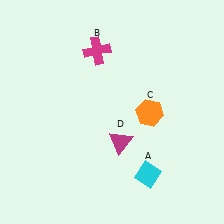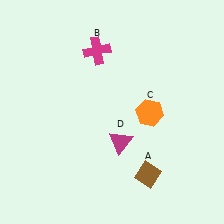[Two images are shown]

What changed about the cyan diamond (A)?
In Image 1, A is cyan. In Image 2, it changed to brown.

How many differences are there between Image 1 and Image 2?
There is 1 difference between the two images.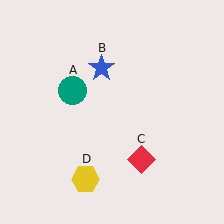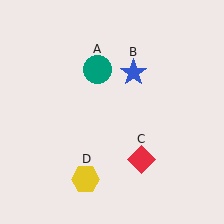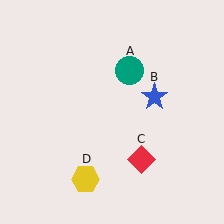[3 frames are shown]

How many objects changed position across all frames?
2 objects changed position: teal circle (object A), blue star (object B).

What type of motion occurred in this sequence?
The teal circle (object A), blue star (object B) rotated clockwise around the center of the scene.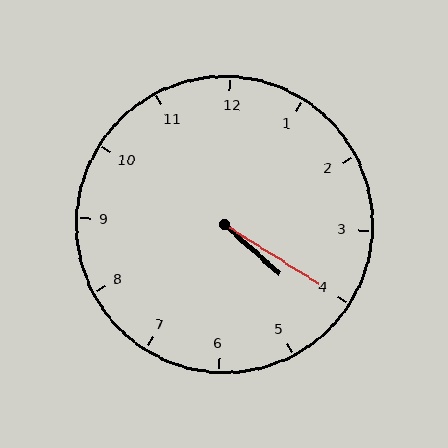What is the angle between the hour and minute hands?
Approximately 10 degrees.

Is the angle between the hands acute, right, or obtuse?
It is acute.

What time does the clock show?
4:20.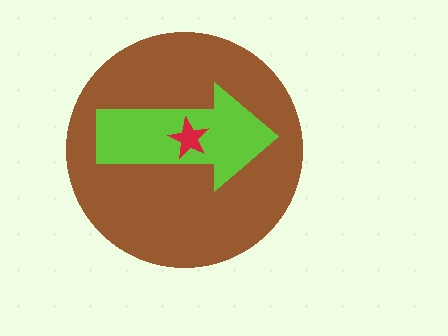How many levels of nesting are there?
3.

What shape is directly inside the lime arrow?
The red star.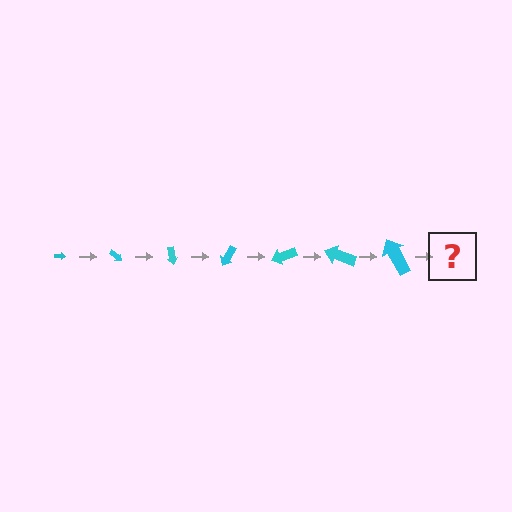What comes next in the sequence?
The next element should be an arrow, larger than the previous one and rotated 280 degrees from the start.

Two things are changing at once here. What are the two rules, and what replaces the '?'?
The two rules are that the arrow grows larger each step and it rotates 40 degrees each step. The '?' should be an arrow, larger than the previous one and rotated 280 degrees from the start.